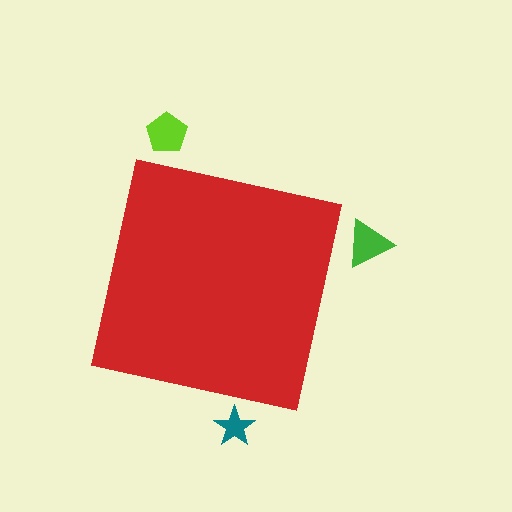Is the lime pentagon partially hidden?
No, the lime pentagon is fully visible.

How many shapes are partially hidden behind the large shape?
0 shapes are partially hidden.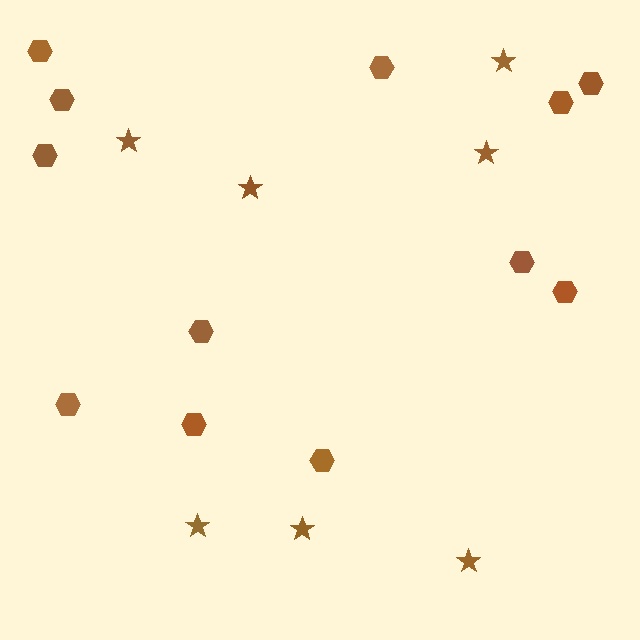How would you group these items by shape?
There are 2 groups: one group of stars (7) and one group of hexagons (12).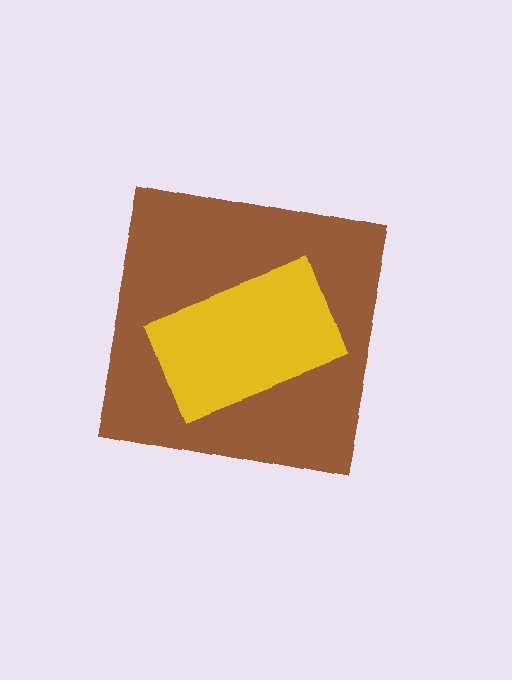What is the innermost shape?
The yellow rectangle.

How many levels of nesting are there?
2.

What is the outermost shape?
The brown square.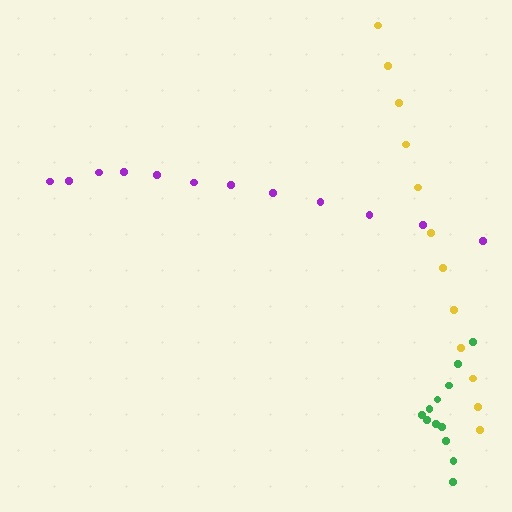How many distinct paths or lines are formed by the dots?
There are 3 distinct paths.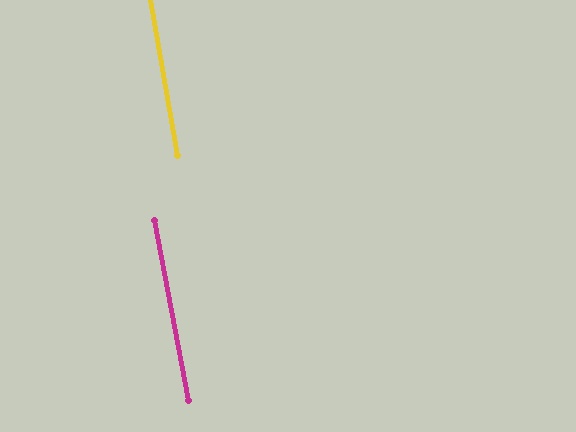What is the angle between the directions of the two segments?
Approximately 1 degree.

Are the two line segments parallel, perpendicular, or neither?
Parallel — their directions differ by only 0.8°.